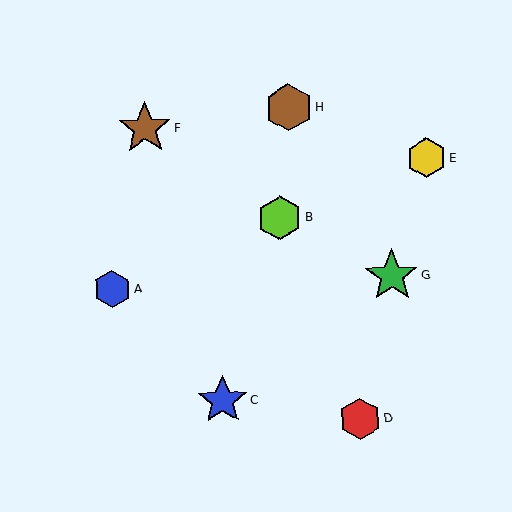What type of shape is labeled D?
Shape D is a red hexagon.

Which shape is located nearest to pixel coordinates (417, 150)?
The yellow hexagon (labeled E) at (426, 158) is nearest to that location.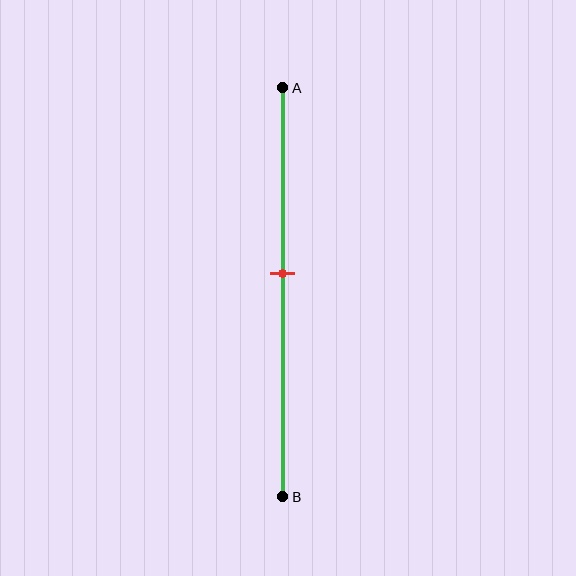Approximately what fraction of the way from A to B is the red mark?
The red mark is approximately 45% of the way from A to B.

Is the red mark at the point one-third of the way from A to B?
No, the mark is at about 45% from A, not at the 33% one-third point.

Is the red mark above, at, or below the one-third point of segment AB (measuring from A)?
The red mark is below the one-third point of segment AB.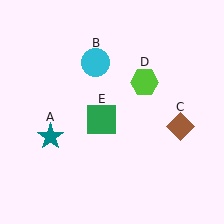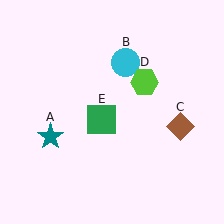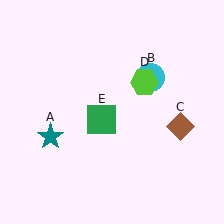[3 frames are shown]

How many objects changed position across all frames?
1 object changed position: cyan circle (object B).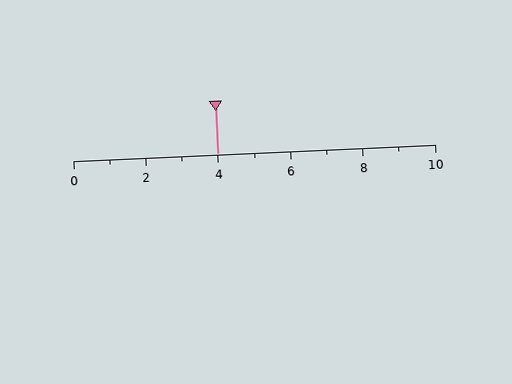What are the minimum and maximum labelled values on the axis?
The axis runs from 0 to 10.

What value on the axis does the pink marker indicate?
The marker indicates approximately 4.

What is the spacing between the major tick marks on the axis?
The major ticks are spaced 2 apart.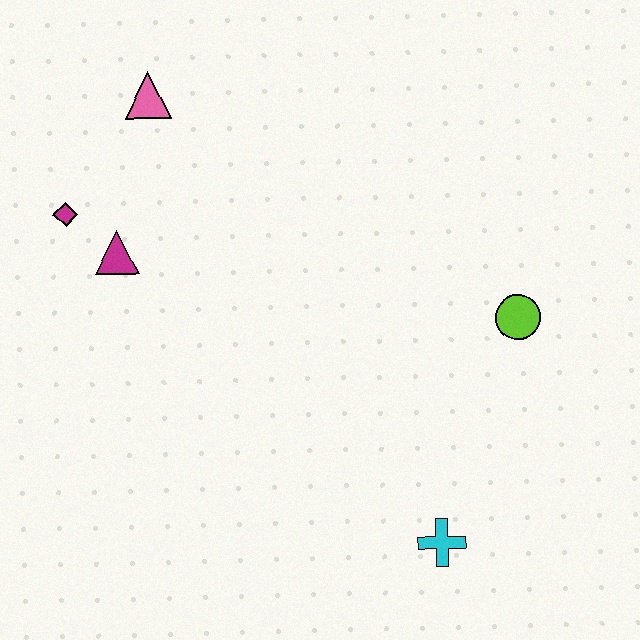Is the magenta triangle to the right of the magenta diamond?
Yes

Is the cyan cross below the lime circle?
Yes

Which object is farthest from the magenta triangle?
The cyan cross is farthest from the magenta triangle.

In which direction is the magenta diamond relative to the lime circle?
The magenta diamond is to the left of the lime circle.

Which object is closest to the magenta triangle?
The magenta diamond is closest to the magenta triangle.